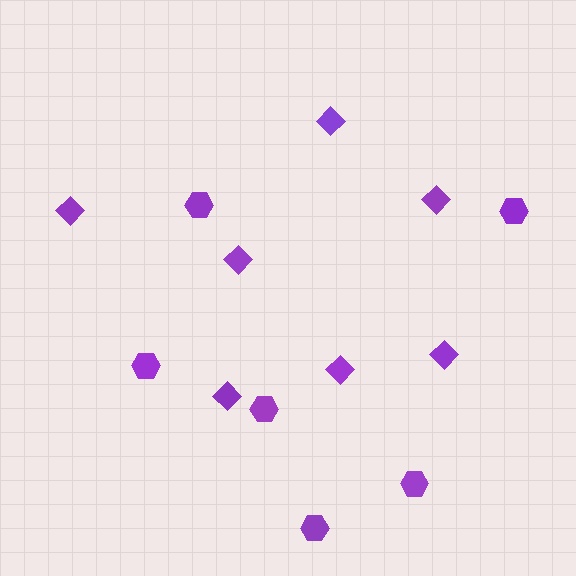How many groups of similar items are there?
There are 2 groups: one group of hexagons (6) and one group of diamonds (7).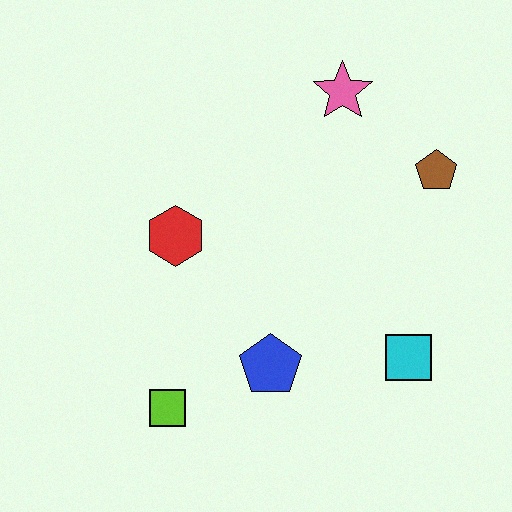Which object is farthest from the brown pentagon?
The lime square is farthest from the brown pentagon.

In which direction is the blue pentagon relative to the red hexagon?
The blue pentagon is below the red hexagon.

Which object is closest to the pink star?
The brown pentagon is closest to the pink star.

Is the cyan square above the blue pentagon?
Yes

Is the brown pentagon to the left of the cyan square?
No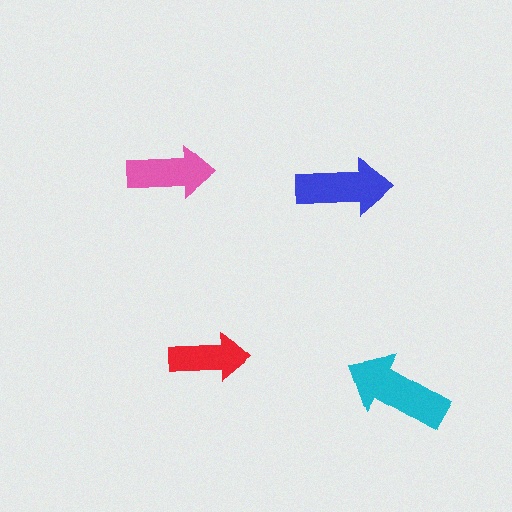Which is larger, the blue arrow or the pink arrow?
The blue one.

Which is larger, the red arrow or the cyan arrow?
The cyan one.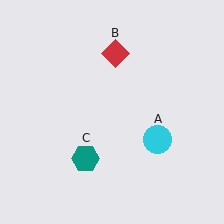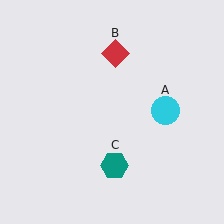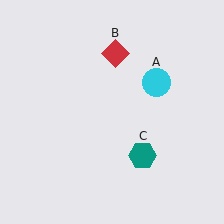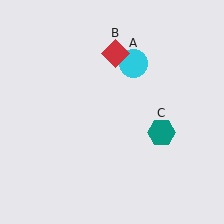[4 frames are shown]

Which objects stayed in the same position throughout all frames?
Red diamond (object B) remained stationary.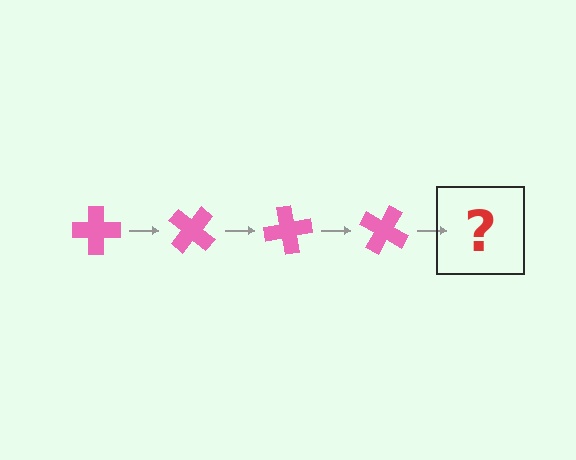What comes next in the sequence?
The next element should be a pink cross rotated 160 degrees.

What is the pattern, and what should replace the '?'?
The pattern is that the cross rotates 40 degrees each step. The '?' should be a pink cross rotated 160 degrees.